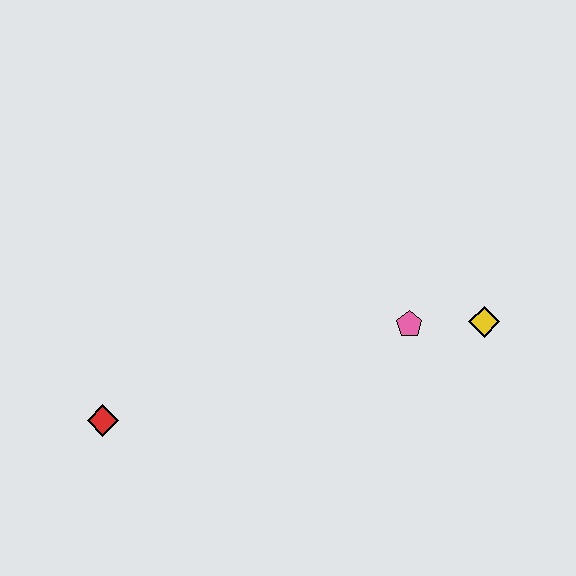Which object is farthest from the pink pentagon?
The red diamond is farthest from the pink pentagon.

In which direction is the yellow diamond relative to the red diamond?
The yellow diamond is to the right of the red diamond.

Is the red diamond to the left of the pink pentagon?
Yes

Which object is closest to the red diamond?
The pink pentagon is closest to the red diamond.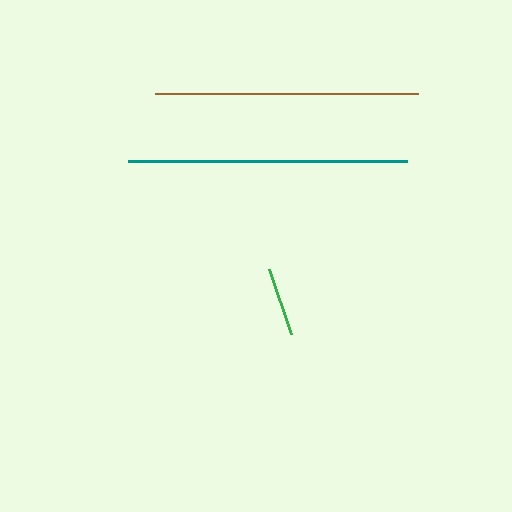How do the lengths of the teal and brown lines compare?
The teal and brown lines are approximately the same length.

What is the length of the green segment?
The green segment is approximately 68 pixels long.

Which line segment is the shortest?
The green line is the shortest at approximately 68 pixels.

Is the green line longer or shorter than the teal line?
The teal line is longer than the green line.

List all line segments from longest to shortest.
From longest to shortest: teal, brown, green.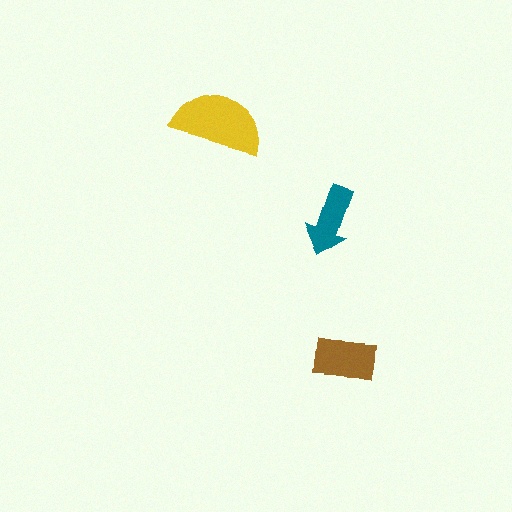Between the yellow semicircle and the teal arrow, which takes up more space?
The yellow semicircle.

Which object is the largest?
The yellow semicircle.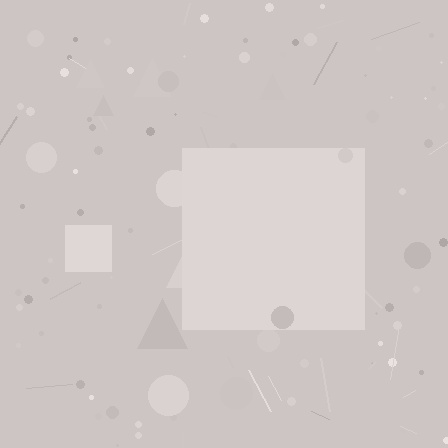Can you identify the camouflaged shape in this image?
The camouflaged shape is a square.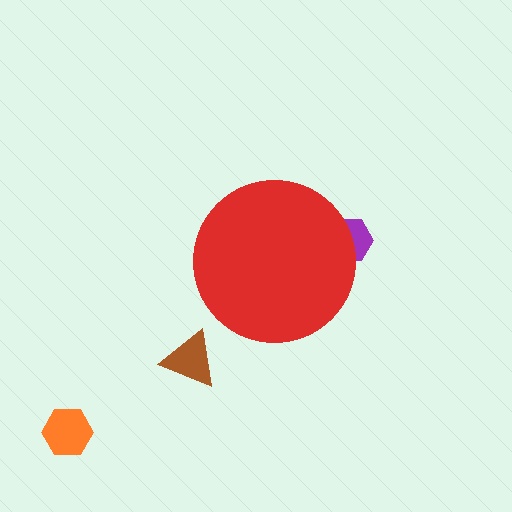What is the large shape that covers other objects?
A red circle.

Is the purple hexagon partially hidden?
Yes, the purple hexagon is partially hidden behind the red circle.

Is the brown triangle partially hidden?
No, the brown triangle is fully visible.